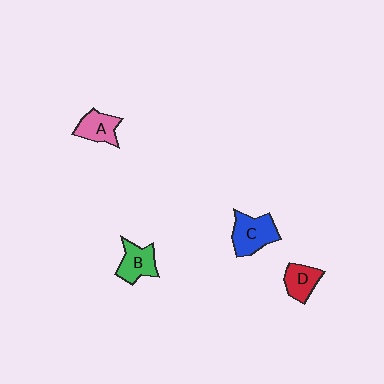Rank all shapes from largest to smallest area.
From largest to smallest: C (blue), B (green), A (pink), D (red).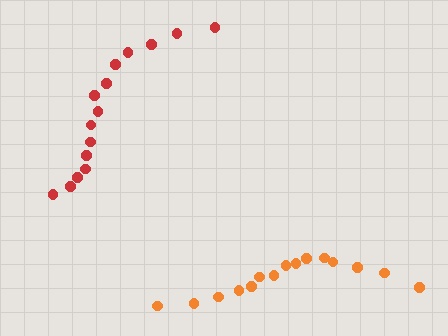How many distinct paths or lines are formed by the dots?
There are 2 distinct paths.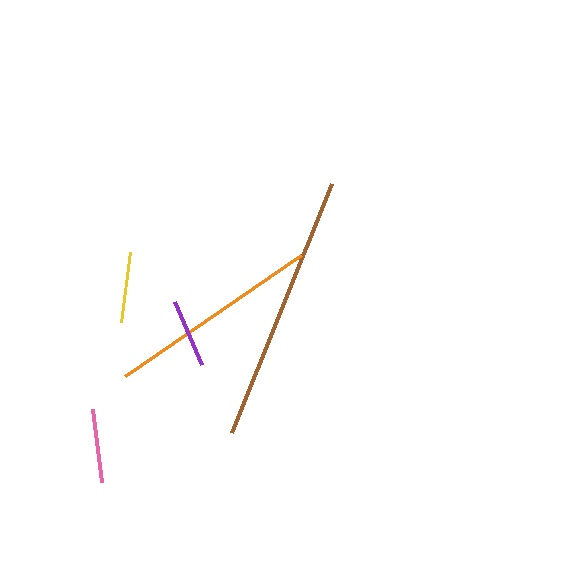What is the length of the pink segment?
The pink segment is approximately 74 pixels long.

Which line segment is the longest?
The brown line is the longest at approximately 268 pixels.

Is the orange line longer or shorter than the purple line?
The orange line is longer than the purple line.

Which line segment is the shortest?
The purple line is the shortest at approximately 68 pixels.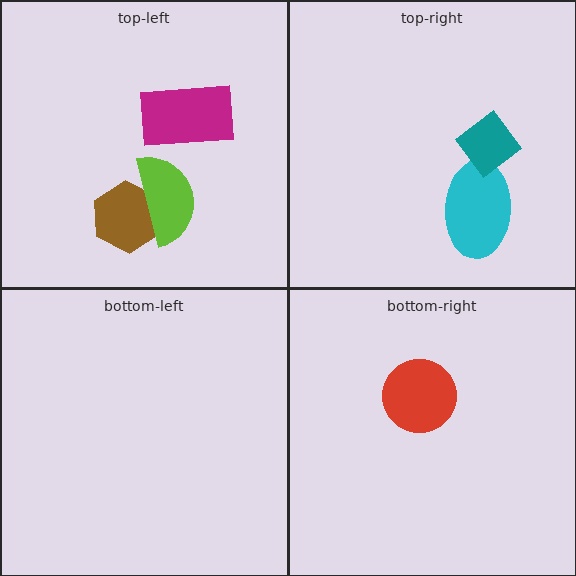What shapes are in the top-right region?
The cyan ellipse, the teal diamond.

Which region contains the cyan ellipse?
The top-right region.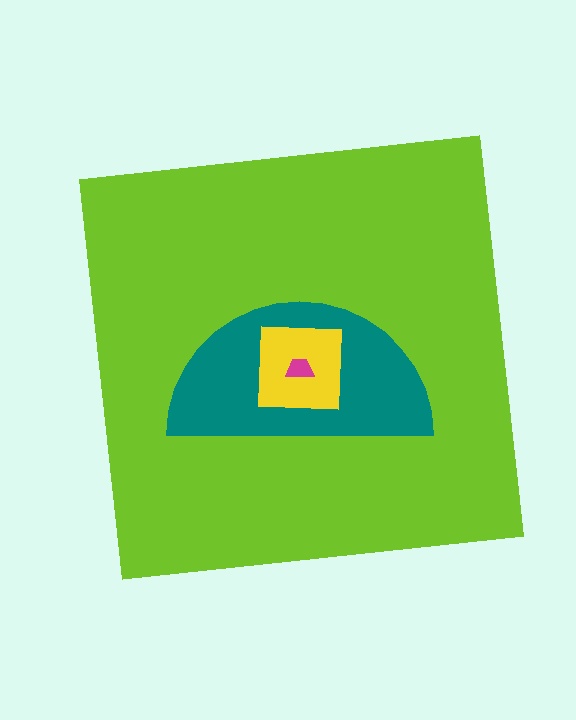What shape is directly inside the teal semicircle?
The yellow square.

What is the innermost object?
The magenta trapezoid.